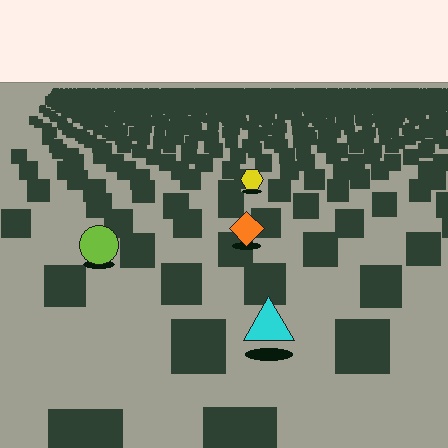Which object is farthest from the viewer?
The yellow hexagon is farthest from the viewer. It appears smaller and the ground texture around it is denser.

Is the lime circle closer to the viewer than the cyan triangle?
No. The cyan triangle is closer — you can tell from the texture gradient: the ground texture is coarser near it.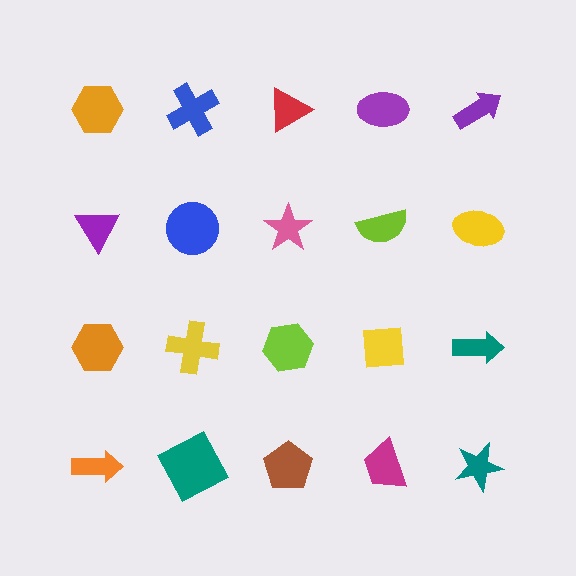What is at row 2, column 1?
A purple triangle.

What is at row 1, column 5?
A purple arrow.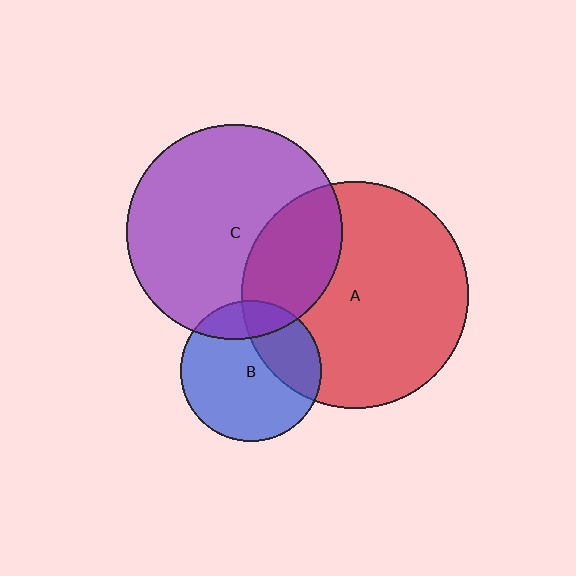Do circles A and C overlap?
Yes.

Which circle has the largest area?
Circle A (red).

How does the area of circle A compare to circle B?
Approximately 2.6 times.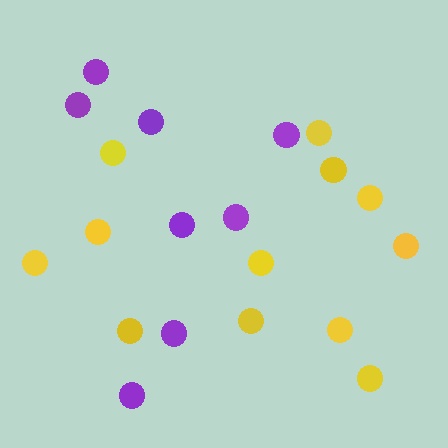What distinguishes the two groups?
There are 2 groups: one group of purple circles (8) and one group of yellow circles (12).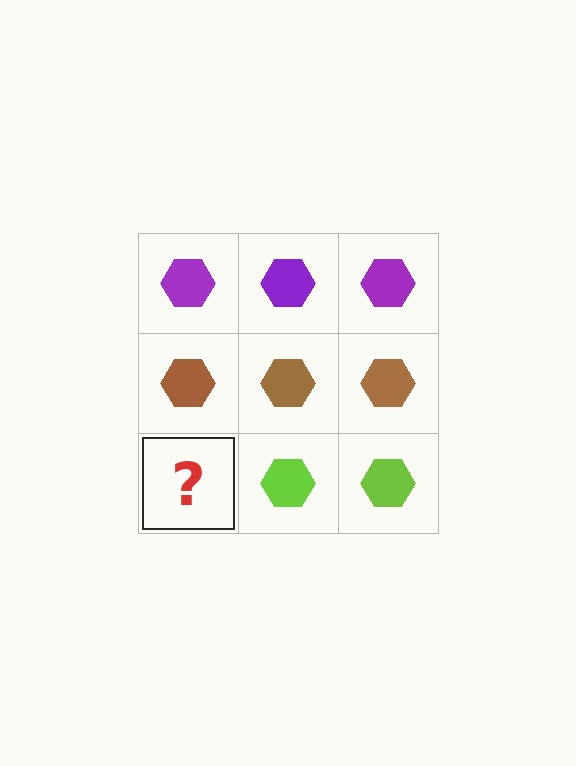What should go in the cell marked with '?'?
The missing cell should contain a lime hexagon.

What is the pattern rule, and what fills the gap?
The rule is that each row has a consistent color. The gap should be filled with a lime hexagon.